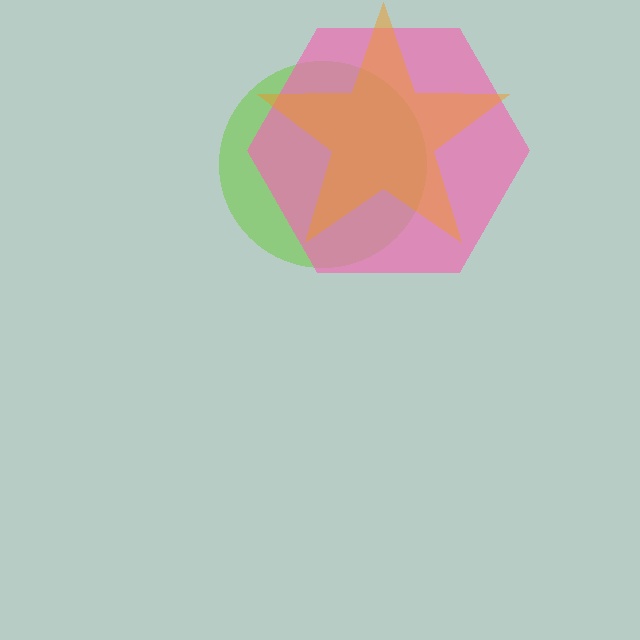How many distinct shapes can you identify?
There are 3 distinct shapes: a lime circle, a pink hexagon, an orange star.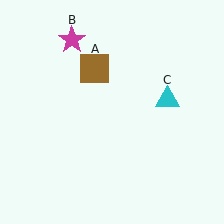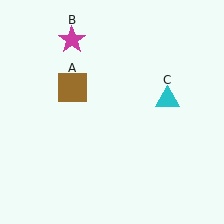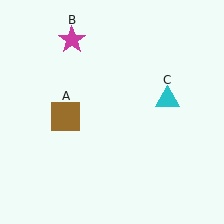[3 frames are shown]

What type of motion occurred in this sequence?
The brown square (object A) rotated counterclockwise around the center of the scene.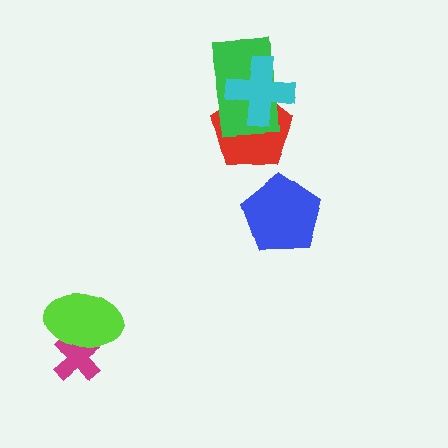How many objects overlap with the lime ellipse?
1 object overlaps with the lime ellipse.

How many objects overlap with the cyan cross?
2 objects overlap with the cyan cross.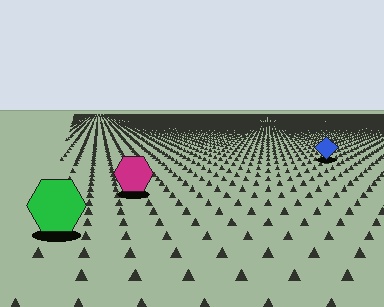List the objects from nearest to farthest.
From nearest to farthest: the green hexagon, the magenta hexagon, the blue diamond.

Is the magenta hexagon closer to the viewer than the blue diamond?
Yes. The magenta hexagon is closer — you can tell from the texture gradient: the ground texture is coarser near it.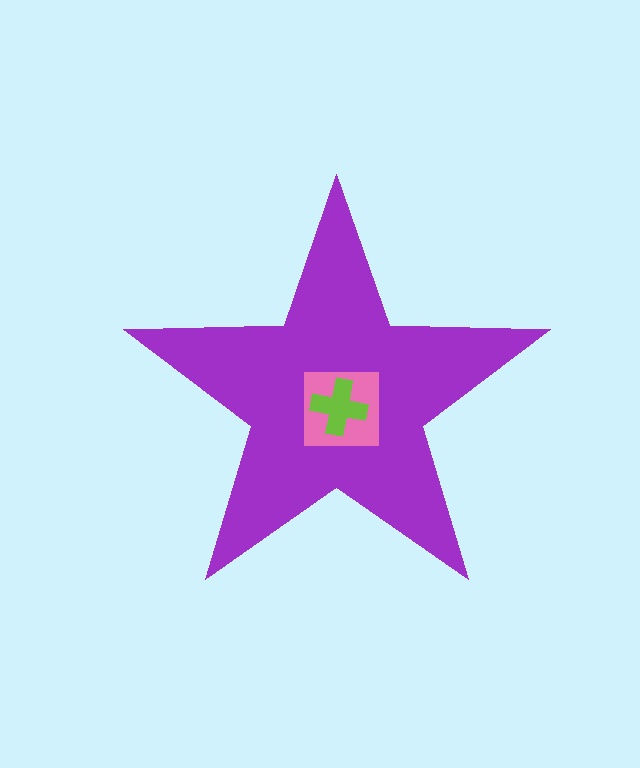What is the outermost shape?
The purple star.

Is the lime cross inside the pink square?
Yes.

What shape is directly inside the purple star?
The pink square.